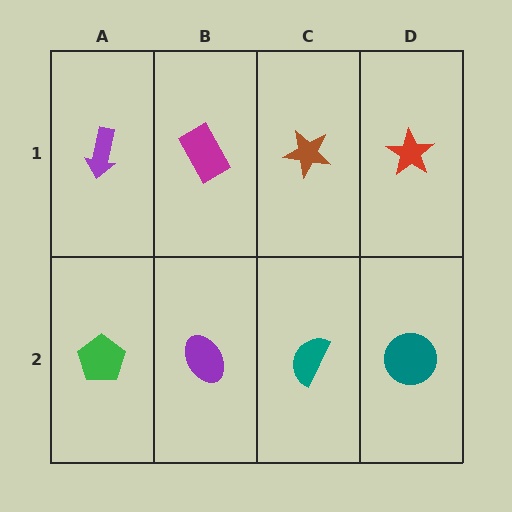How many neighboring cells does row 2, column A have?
2.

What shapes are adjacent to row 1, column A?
A green pentagon (row 2, column A), a magenta rectangle (row 1, column B).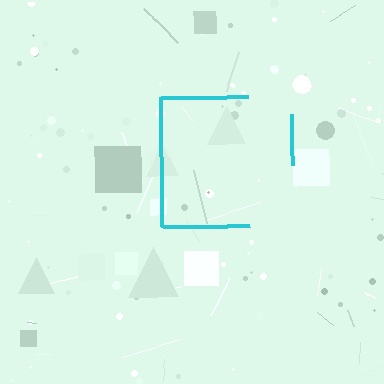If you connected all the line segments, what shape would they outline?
They would outline a square.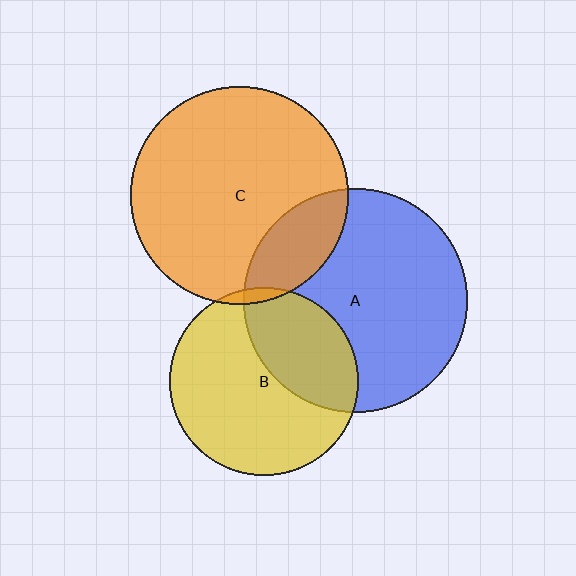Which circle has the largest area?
Circle A (blue).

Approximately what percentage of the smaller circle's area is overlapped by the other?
Approximately 35%.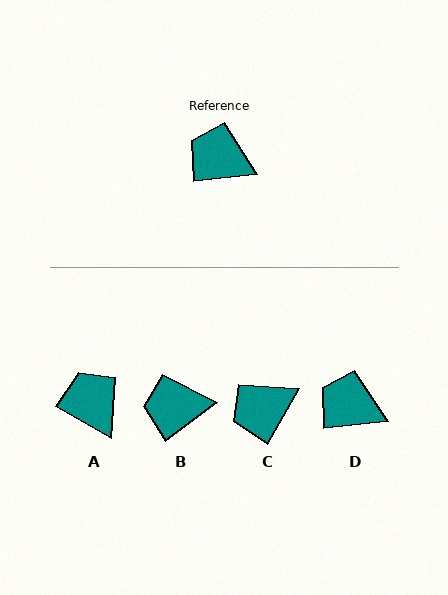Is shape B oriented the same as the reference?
No, it is off by about 30 degrees.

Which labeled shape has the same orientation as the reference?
D.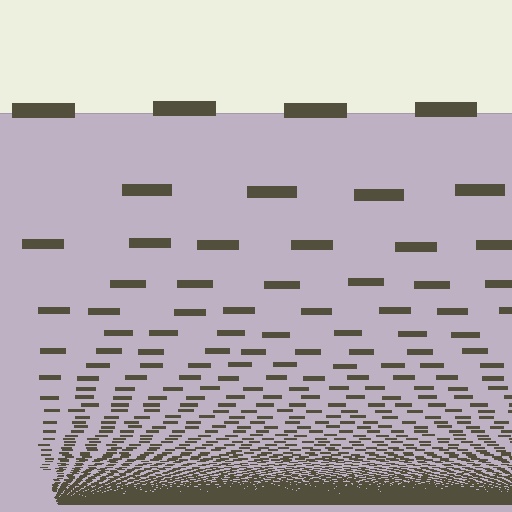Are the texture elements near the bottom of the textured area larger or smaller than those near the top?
Smaller. The gradient is inverted — elements near the bottom are smaller and denser.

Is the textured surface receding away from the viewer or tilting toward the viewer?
The surface appears to tilt toward the viewer. Texture elements get larger and sparser toward the top.